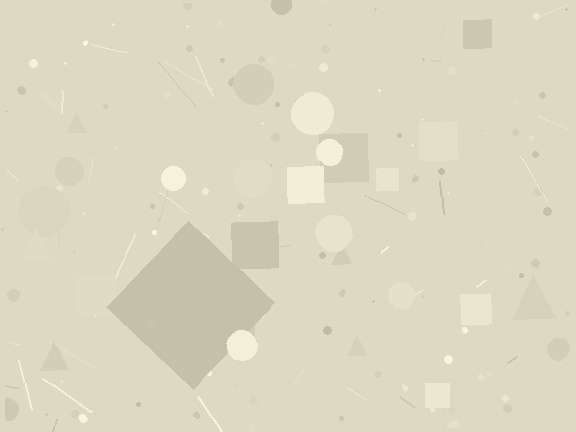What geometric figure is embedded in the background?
A diamond is embedded in the background.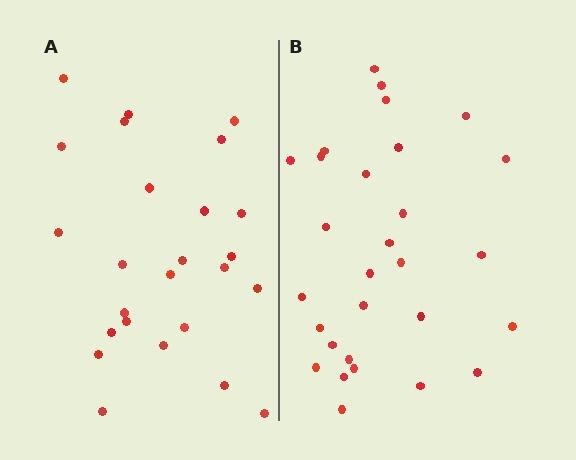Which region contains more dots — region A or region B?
Region B (the right region) has more dots.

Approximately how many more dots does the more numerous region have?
Region B has about 4 more dots than region A.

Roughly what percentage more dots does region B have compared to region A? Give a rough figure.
About 15% more.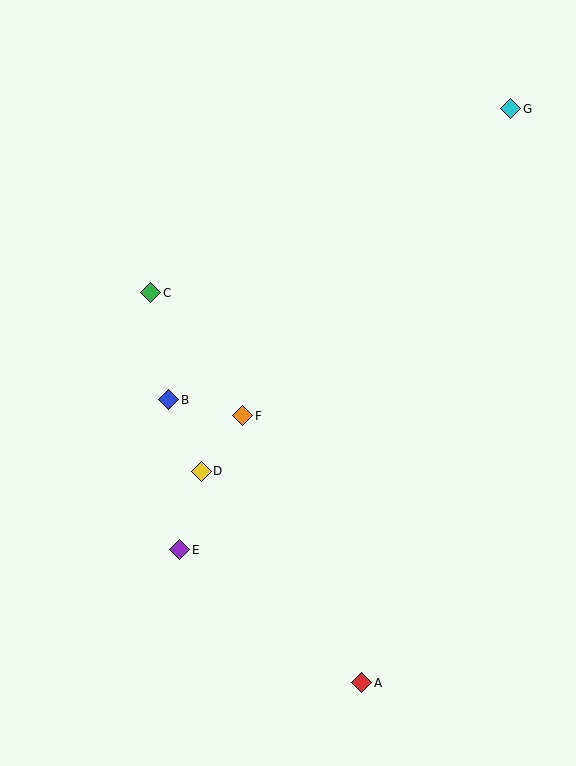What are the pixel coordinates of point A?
Point A is at (362, 683).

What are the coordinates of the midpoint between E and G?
The midpoint between E and G is at (345, 329).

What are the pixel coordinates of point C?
Point C is at (151, 293).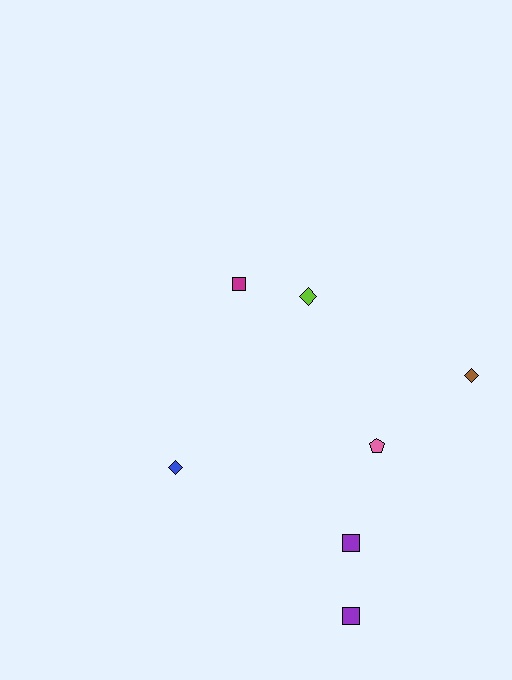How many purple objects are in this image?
There are 2 purple objects.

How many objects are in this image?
There are 7 objects.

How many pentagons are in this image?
There is 1 pentagon.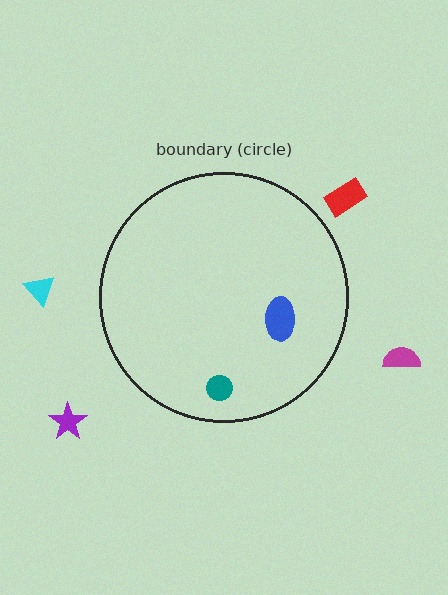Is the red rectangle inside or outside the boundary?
Outside.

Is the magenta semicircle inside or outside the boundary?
Outside.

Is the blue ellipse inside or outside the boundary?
Inside.